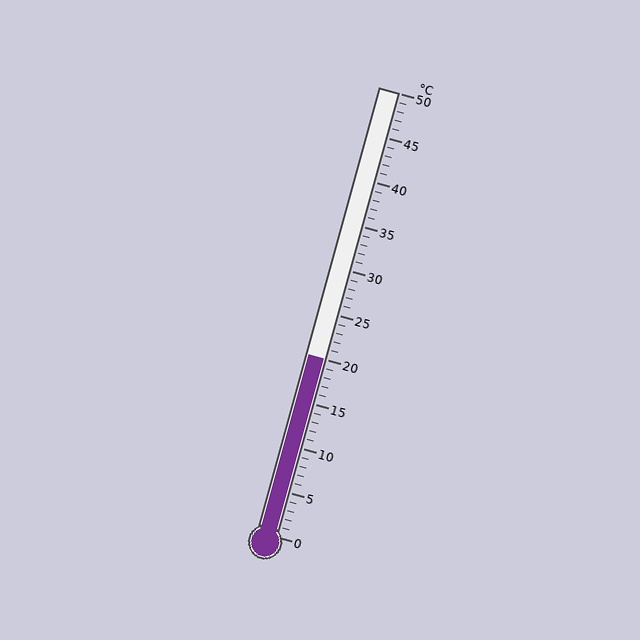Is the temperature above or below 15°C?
The temperature is above 15°C.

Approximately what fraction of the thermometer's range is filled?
The thermometer is filled to approximately 40% of its range.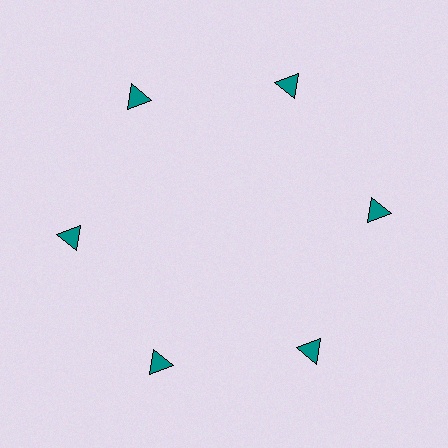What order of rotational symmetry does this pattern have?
This pattern has 6-fold rotational symmetry.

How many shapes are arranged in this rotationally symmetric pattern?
There are 6 shapes, arranged in 6 groups of 1.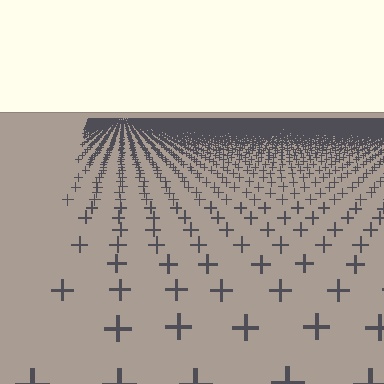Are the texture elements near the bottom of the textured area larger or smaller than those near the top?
Larger. Near the bottom, elements are closer to the viewer and appear at a bigger on-screen size.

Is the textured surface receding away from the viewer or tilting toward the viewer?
The surface is receding away from the viewer. Texture elements get smaller and denser toward the top.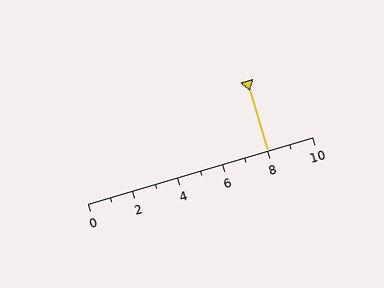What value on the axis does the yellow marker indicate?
The marker indicates approximately 8.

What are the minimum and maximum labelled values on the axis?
The axis runs from 0 to 10.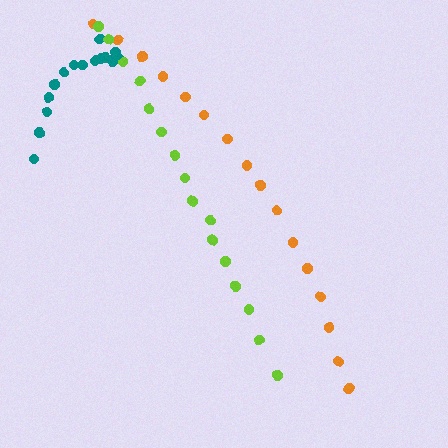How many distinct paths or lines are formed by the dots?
There are 3 distinct paths.